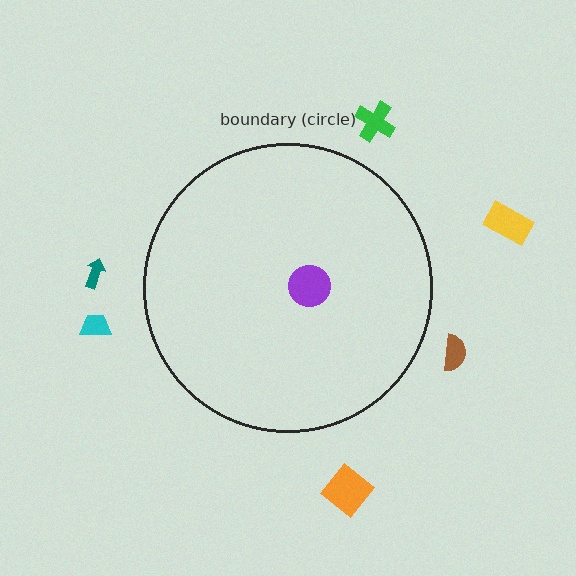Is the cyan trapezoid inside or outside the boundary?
Outside.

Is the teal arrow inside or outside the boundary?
Outside.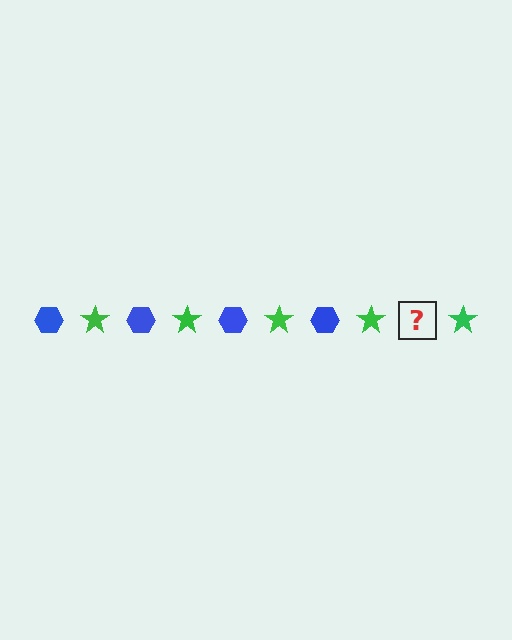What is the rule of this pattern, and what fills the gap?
The rule is that the pattern alternates between blue hexagon and green star. The gap should be filled with a blue hexagon.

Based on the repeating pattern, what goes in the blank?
The blank should be a blue hexagon.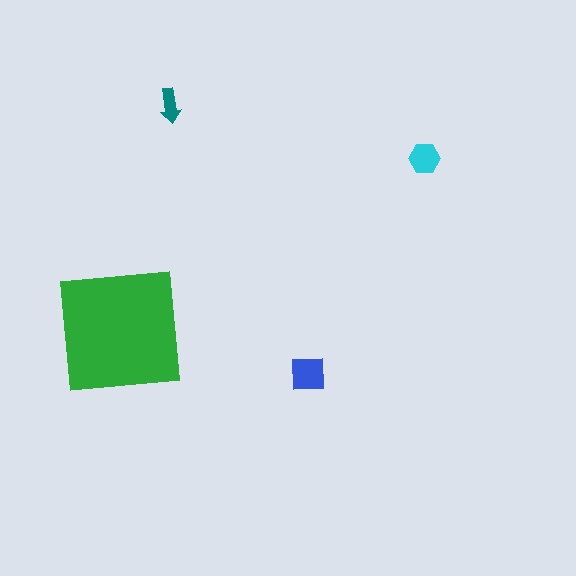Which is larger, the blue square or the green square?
The green square.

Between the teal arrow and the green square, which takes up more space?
The green square.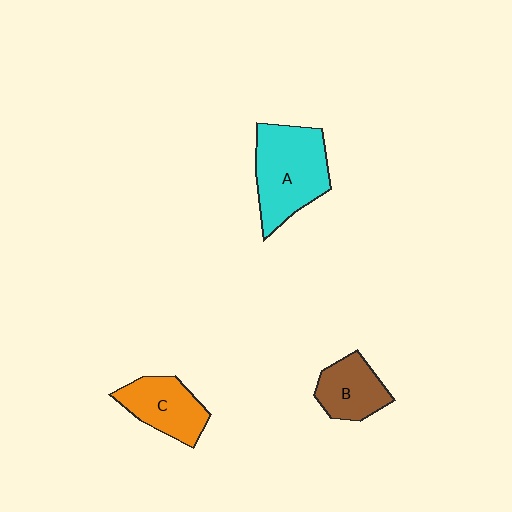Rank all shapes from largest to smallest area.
From largest to smallest: A (cyan), C (orange), B (brown).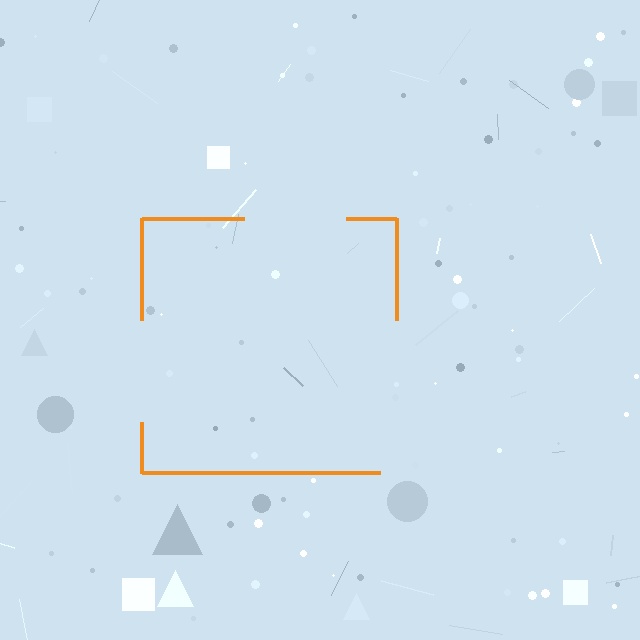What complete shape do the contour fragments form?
The contour fragments form a square.